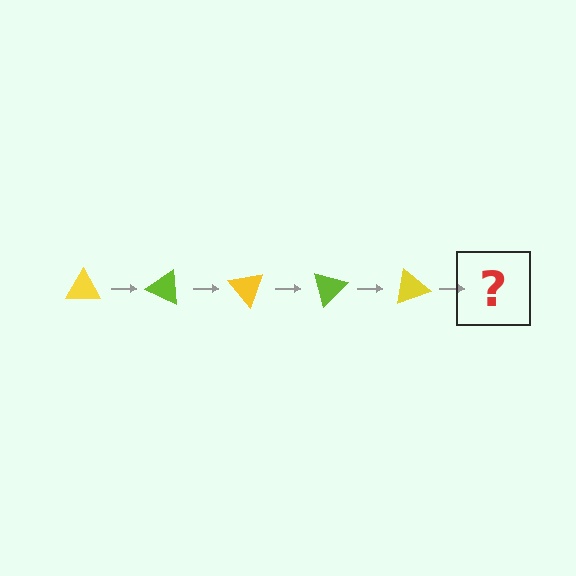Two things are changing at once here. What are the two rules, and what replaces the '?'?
The two rules are that it rotates 25 degrees each step and the color cycles through yellow and lime. The '?' should be a lime triangle, rotated 125 degrees from the start.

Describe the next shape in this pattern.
It should be a lime triangle, rotated 125 degrees from the start.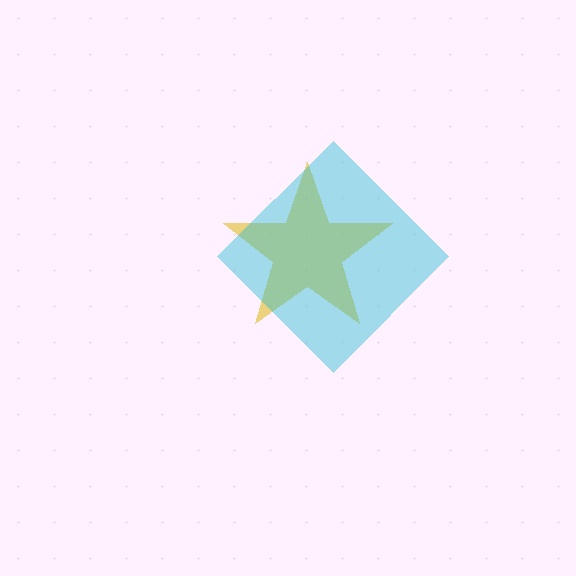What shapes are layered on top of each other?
The layered shapes are: a yellow star, a cyan diamond.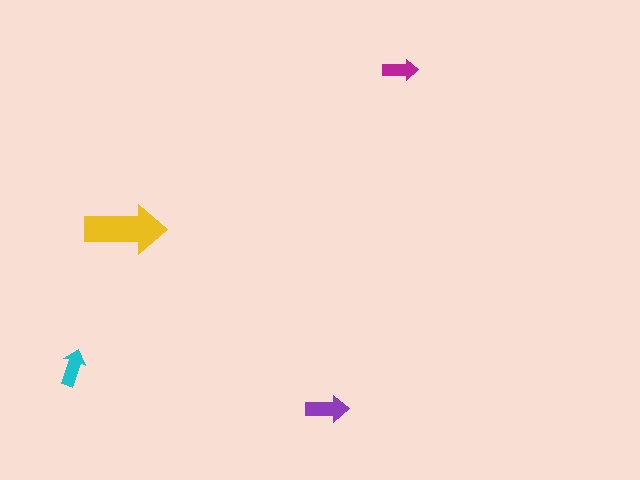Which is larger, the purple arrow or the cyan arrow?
The purple one.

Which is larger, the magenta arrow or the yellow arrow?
The yellow one.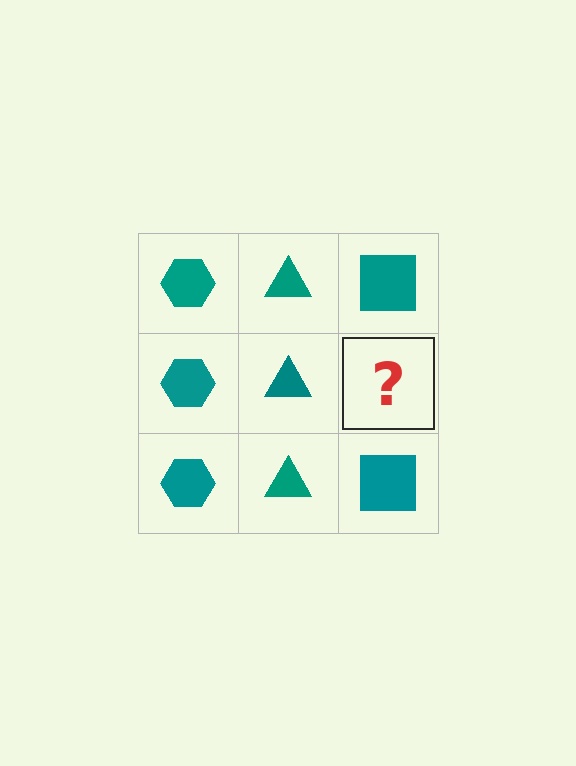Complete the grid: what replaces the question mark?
The question mark should be replaced with a teal square.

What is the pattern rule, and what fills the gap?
The rule is that each column has a consistent shape. The gap should be filled with a teal square.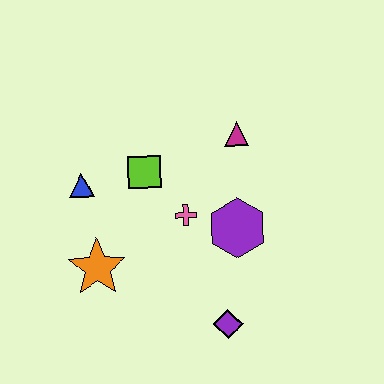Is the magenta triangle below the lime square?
No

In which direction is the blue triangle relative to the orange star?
The blue triangle is above the orange star.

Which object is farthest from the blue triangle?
The purple diamond is farthest from the blue triangle.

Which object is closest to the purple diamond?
The purple hexagon is closest to the purple diamond.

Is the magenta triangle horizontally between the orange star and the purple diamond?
No